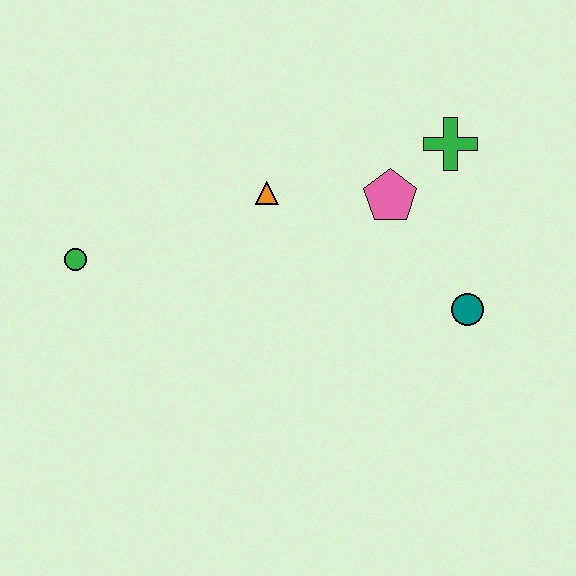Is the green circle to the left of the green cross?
Yes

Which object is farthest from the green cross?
The green circle is farthest from the green cross.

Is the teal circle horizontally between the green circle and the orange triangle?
No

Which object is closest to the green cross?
The pink pentagon is closest to the green cross.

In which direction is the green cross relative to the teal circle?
The green cross is above the teal circle.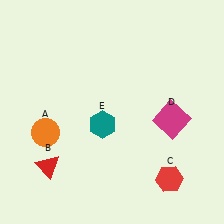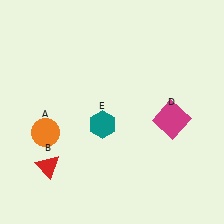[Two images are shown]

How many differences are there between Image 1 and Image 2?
There is 1 difference between the two images.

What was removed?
The red hexagon (C) was removed in Image 2.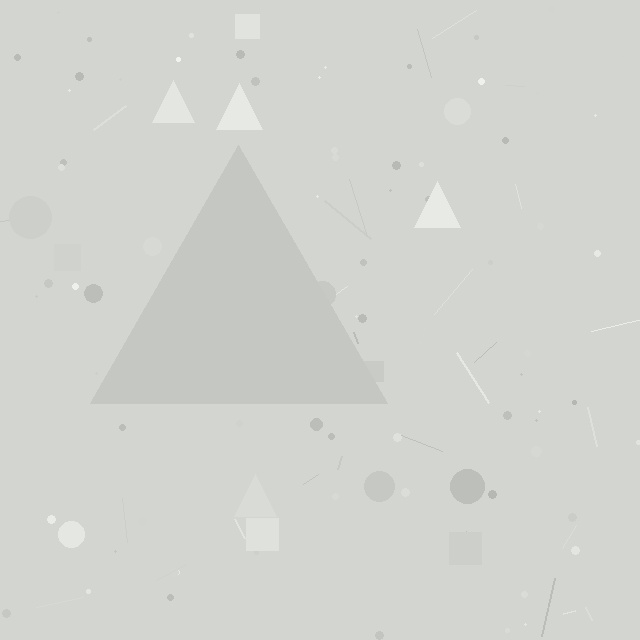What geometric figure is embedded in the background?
A triangle is embedded in the background.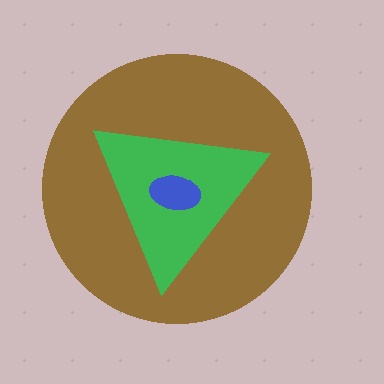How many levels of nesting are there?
3.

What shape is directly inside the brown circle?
The green triangle.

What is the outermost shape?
The brown circle.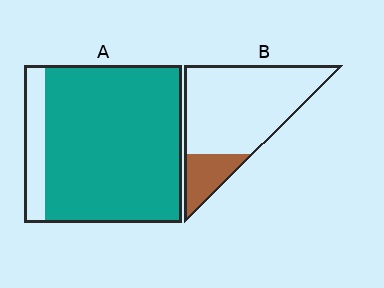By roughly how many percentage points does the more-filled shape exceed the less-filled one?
By roughly 70 percentage points (A over B).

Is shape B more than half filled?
No.